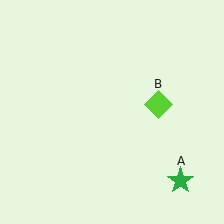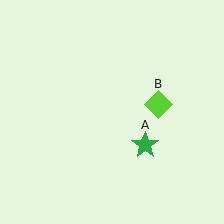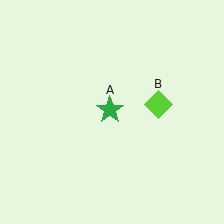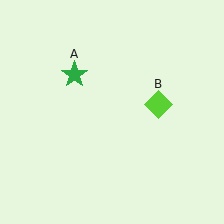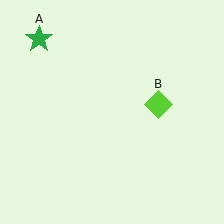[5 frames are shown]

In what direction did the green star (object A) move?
The green star (object A) moved up and to the left.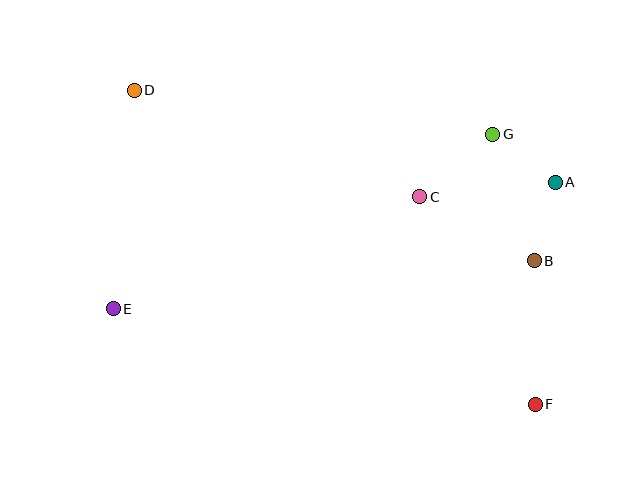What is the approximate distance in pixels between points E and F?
The distance between E and F is approximately 433 pixels.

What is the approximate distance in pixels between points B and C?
The distance between B and C is approximately 131 pixels.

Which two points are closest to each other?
Points A and G are closest to each other.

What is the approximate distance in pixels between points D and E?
The distance between D and E is approximately 219 pixels.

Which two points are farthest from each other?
Points D and F are farthest from each other.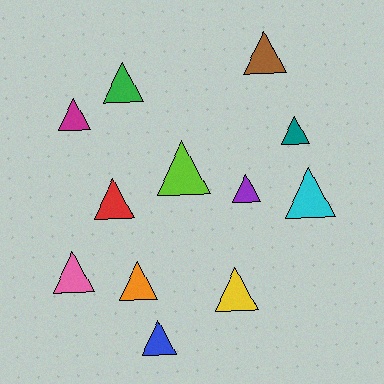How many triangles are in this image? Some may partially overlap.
There are 12 triangles.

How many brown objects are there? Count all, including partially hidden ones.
There is 1 brown object.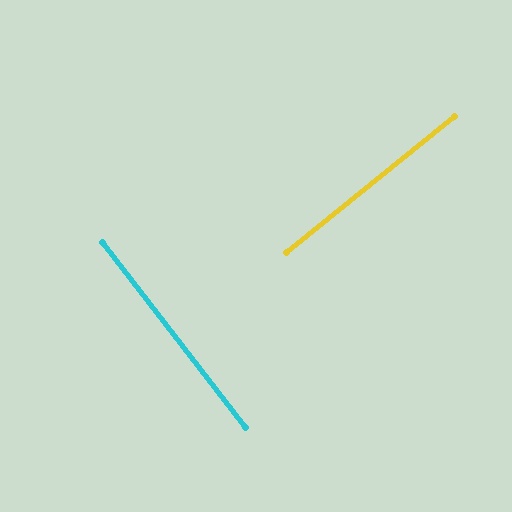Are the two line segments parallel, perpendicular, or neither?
Perpendicular — they meet at approximately 89°.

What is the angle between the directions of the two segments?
Approximately 89 degrees.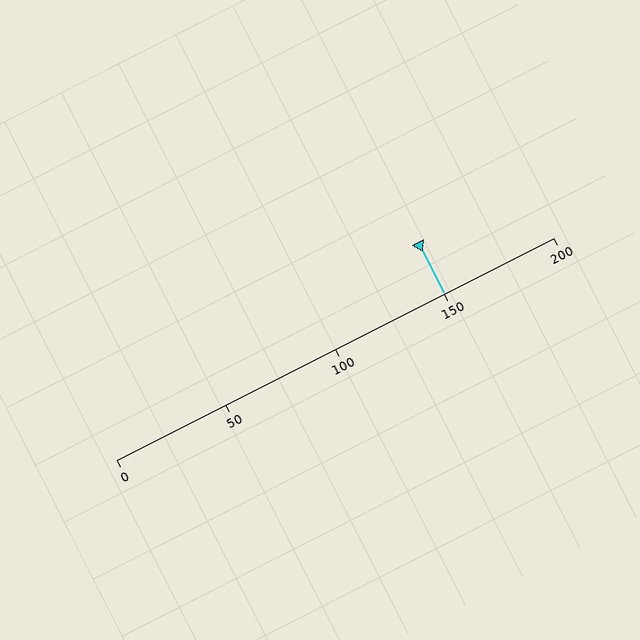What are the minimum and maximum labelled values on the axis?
The axis runs from 0 to 200.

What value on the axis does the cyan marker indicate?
The marker indicates approximately 150.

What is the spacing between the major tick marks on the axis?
The major ticks are spaced 50 apart.